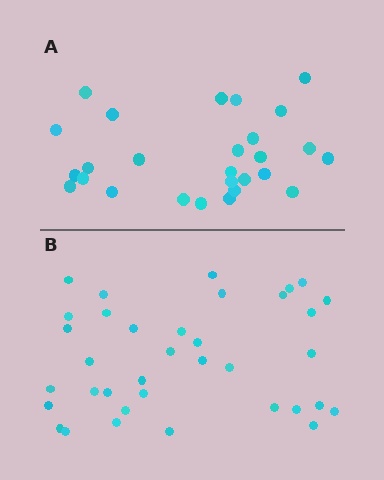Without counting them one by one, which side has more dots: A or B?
Region B (the bottom region) has more dots.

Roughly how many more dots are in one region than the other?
Region B has roughly 8 or so more dots than region A.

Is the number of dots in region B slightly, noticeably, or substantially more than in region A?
Region B has noticeably more, but not dramatically so. The ratio is roughly 1.3 to 1.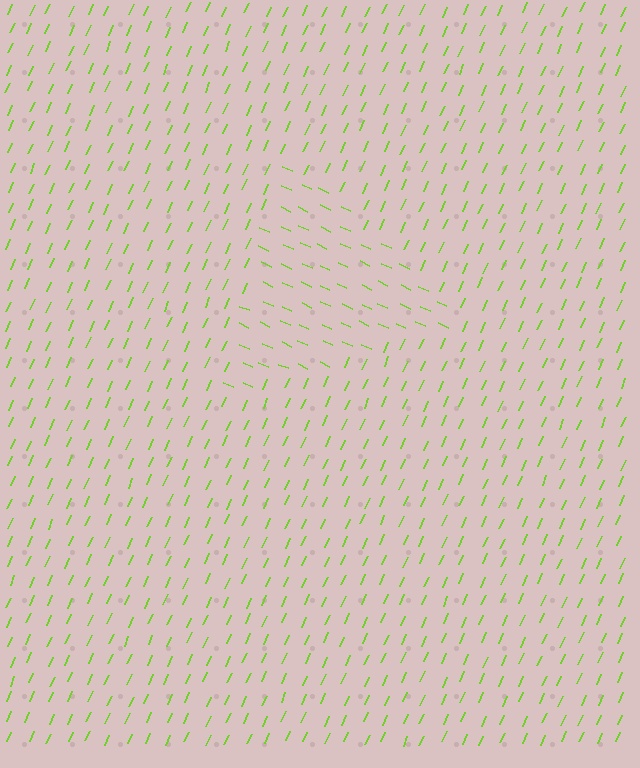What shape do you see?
I see a triangle.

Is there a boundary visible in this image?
Yes, there is a texture boundary formed by a change in line orientation.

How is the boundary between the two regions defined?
The boundary is defined purely by a change in line orientation (approximately 90 degrees difference). All lines are the same color and thickness.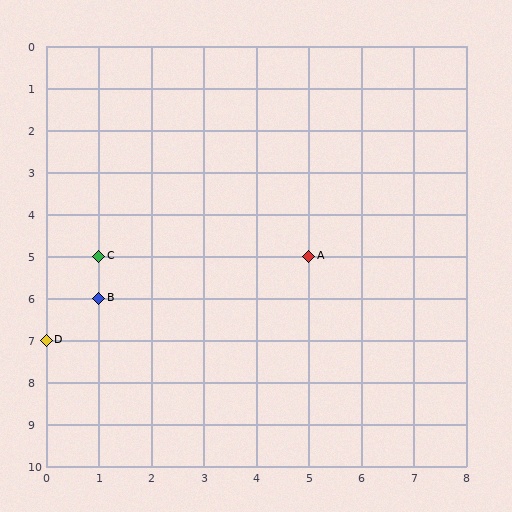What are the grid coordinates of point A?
Point A is at grid coordinates (5, 5).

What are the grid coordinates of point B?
Point B is at grid coordinates (1, 6).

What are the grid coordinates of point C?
Point C is at grid coordinates (1, 5).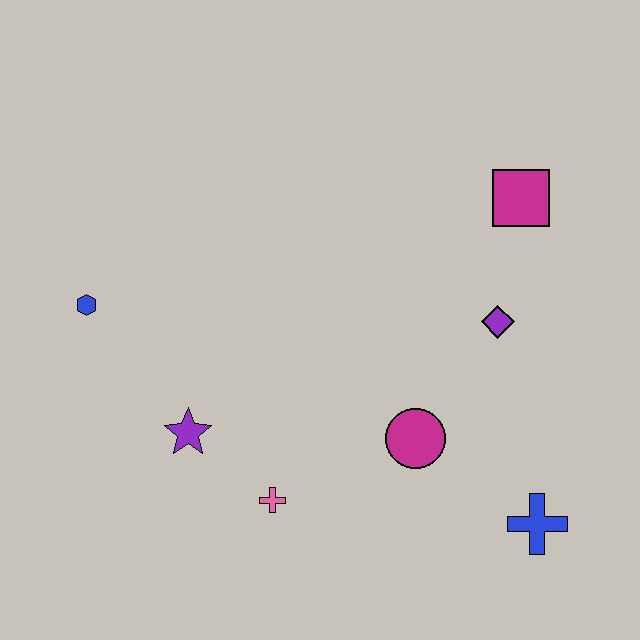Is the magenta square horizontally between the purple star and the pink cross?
No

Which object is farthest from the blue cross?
The blue hexagon is farthest from the blue cross.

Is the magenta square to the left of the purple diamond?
No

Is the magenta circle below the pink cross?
No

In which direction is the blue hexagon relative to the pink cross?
The blue hexagon is above the pink cross.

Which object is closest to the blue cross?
The magenta circle is closest to the blue cross.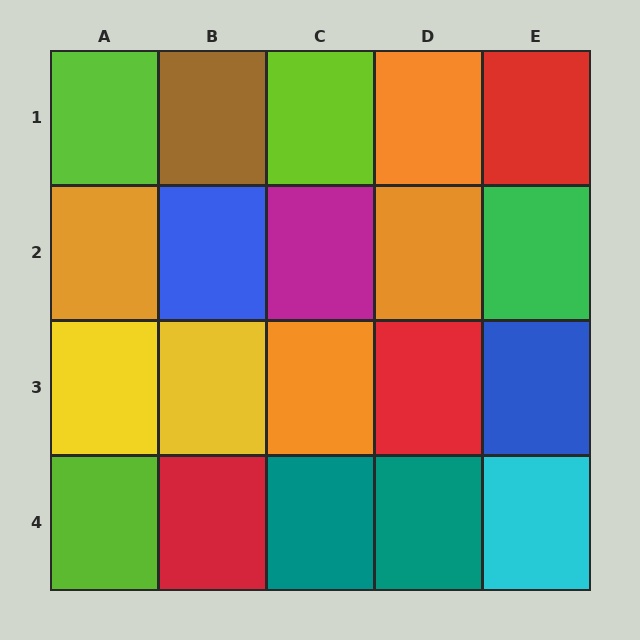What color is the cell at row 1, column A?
Lime.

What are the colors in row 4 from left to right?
Lime, red, teal, teal, cyan.